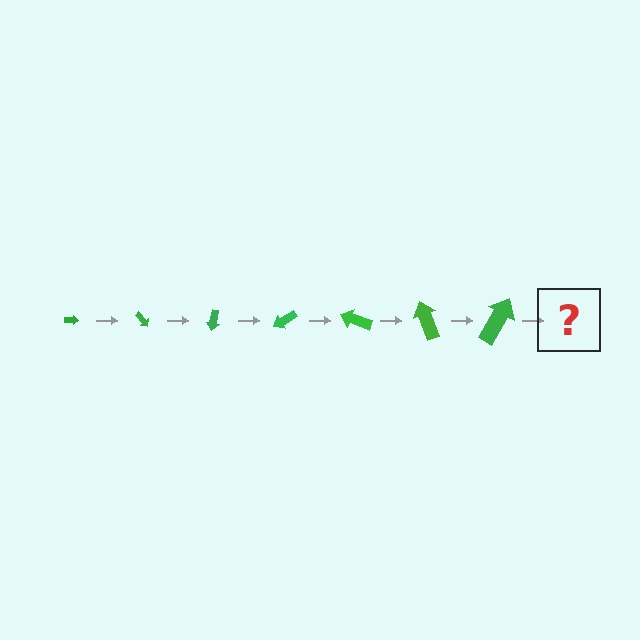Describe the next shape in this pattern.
It should be an arrow, larger than the previous one and rotated 350 degrees from the start.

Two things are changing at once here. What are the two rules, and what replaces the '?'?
The two rules are that the arrow grows larger each step and it rotates 50 degrees each step. The '?' should be an arrow, larger than the previous one and rotated 350 degrees from the start.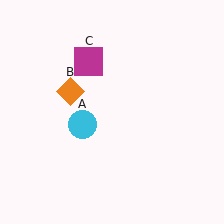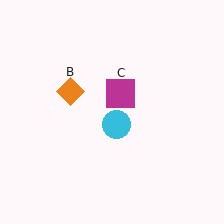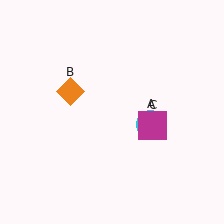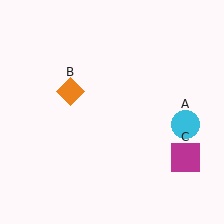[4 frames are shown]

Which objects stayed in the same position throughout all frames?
Orange diamond (object B) remained stationary.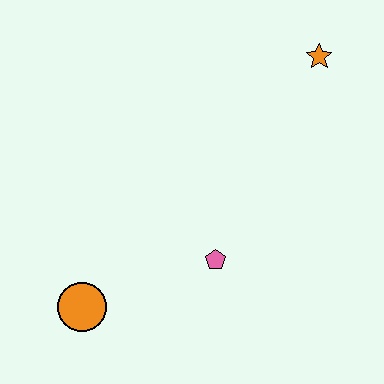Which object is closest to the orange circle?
The pink pentagon is closest to the orange circle.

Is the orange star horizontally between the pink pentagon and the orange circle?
No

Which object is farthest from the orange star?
The orange circle is farthest from the orange star.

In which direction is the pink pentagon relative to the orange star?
The pink pentagon is below the orange star.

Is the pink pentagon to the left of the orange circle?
No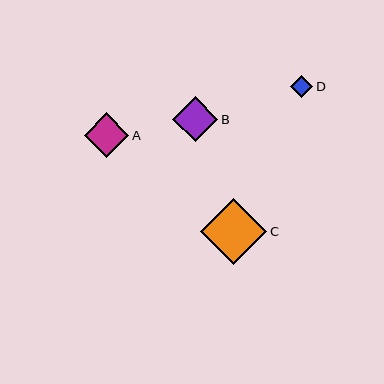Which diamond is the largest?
Diamond C is the largest with a size of approximately 66 pixels.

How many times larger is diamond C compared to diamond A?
Diamond C is approximately 1.5 times the size of diamond A.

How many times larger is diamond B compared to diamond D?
Diamond B is approximately 2.0 times the size of diamond D.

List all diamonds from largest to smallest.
From largest to smallest: C, B, A, D.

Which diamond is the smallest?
Diamond D is the smallest with a size of approximately 22 pixels.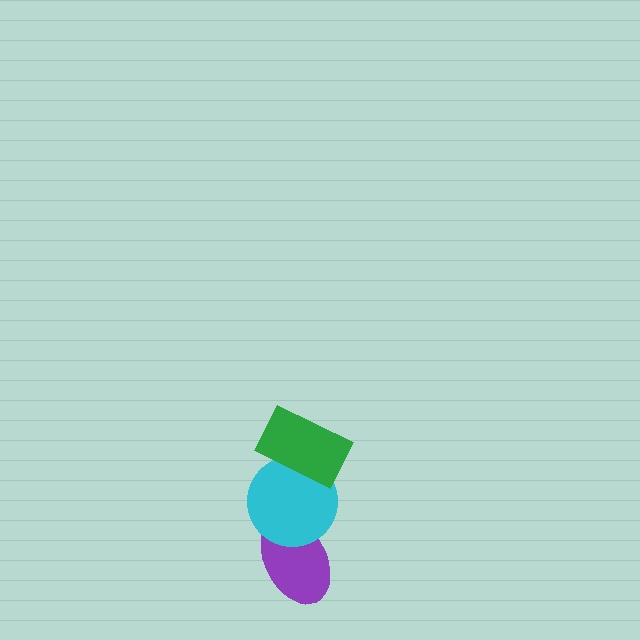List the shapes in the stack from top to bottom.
From top to bottom: the green rectangle, the cyan circle, the purple ellipse.